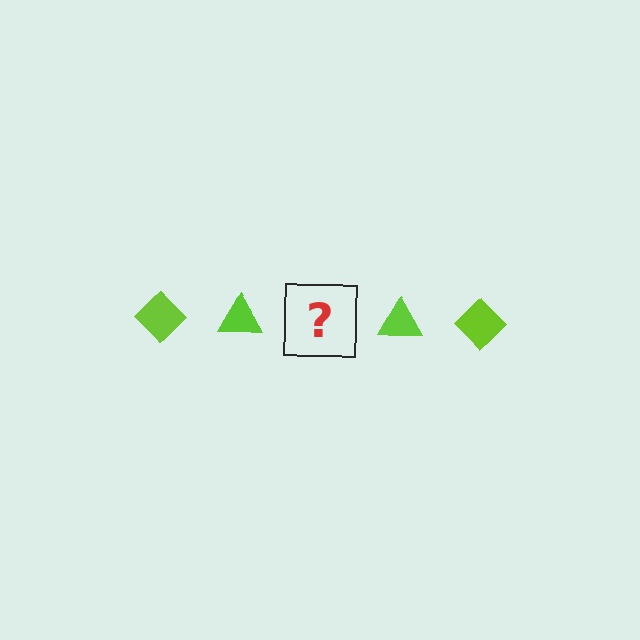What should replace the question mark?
The question mark should be replaced with a lime diamond.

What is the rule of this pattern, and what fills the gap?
The rule is that the pattern cycles through diamond, triangle shapes in lime. The gap should be filled with a lime diamond.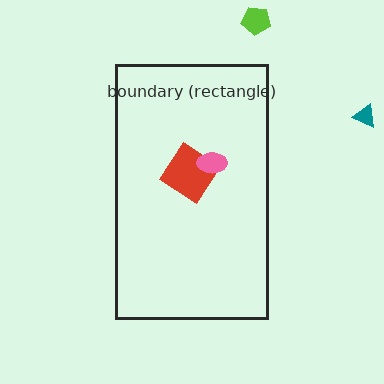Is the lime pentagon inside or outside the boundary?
Outside.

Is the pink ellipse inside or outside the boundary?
Inside.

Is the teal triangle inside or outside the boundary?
Outside.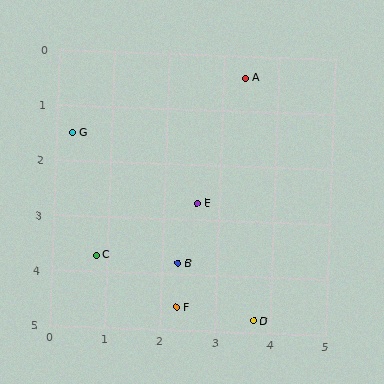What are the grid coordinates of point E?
Point E is at approximately (2.6, 2.7).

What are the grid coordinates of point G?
Point G is at approximately (0.3, 1.5).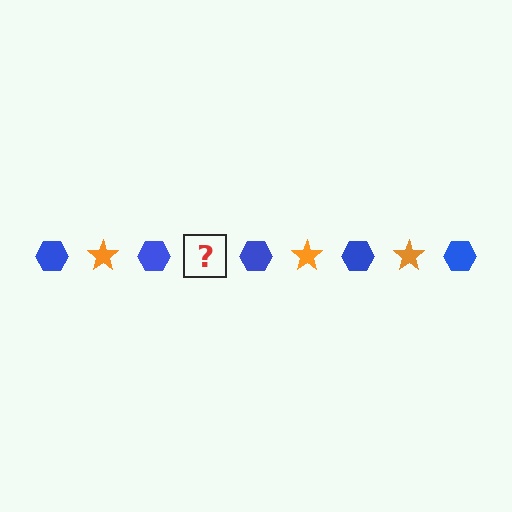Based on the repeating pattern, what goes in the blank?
The blank should be an orange star.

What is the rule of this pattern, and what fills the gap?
The rule is that the pattern alternates between blue hexagon and orange star. The gap should be filled with an orange star.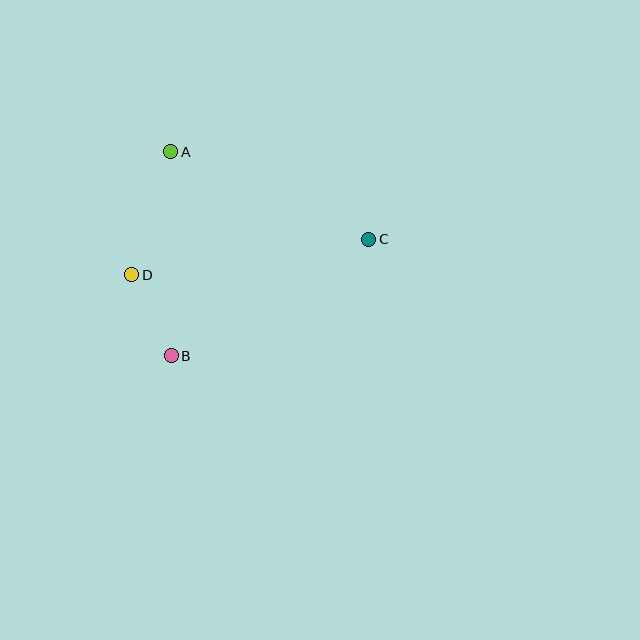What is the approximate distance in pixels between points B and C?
The distance between B and C is approximately 229 pixels.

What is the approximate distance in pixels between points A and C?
The distance between A and C is approximately 216 pixels.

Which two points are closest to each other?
Points B and D are closest to each other.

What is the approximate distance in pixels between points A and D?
The distance between A and D is approximately 129 pixels.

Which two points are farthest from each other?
Points C and D are farthest from each other.